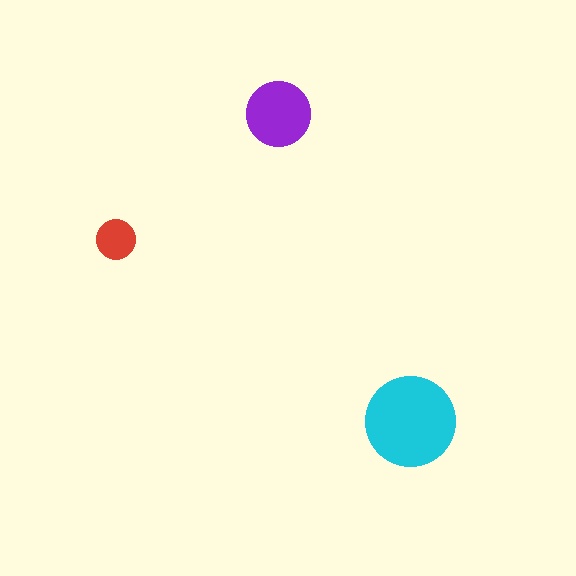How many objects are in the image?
There are 3 objects in the image.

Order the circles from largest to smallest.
the cyan one, the purple one, the red one.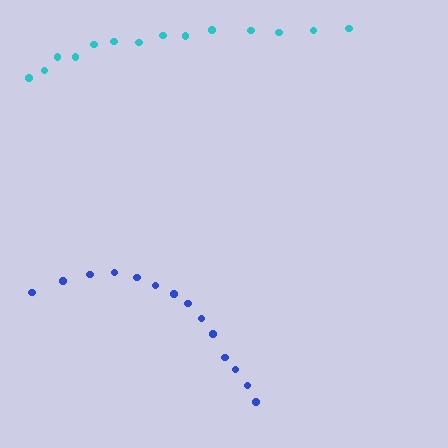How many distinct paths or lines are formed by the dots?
There are 2 distinct paths.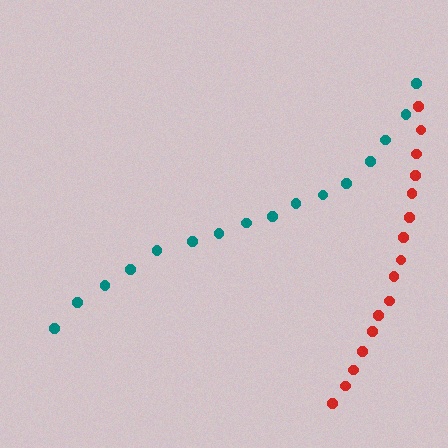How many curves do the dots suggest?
There are 2 distinct paths.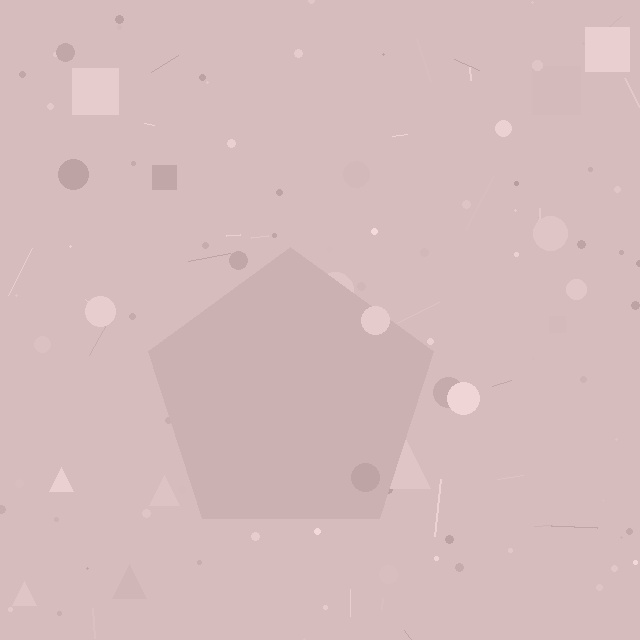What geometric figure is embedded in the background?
A pentagon is embedded in the background.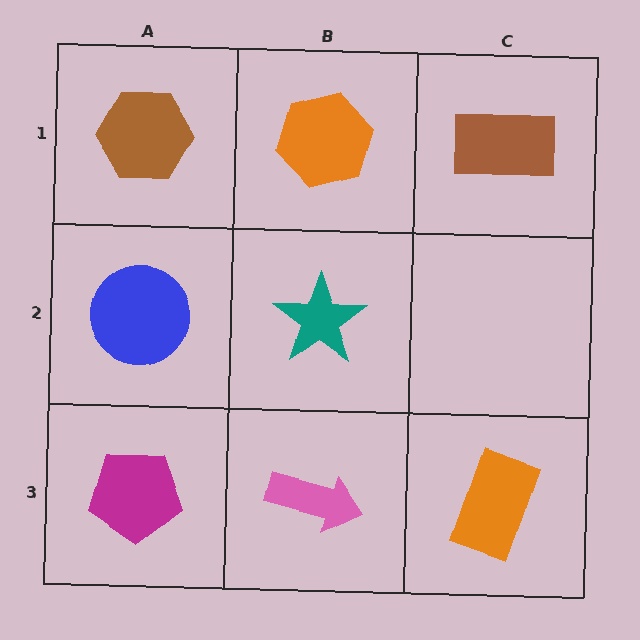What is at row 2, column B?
A teal star.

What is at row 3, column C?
An orange rectangle.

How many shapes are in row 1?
3 shapes.